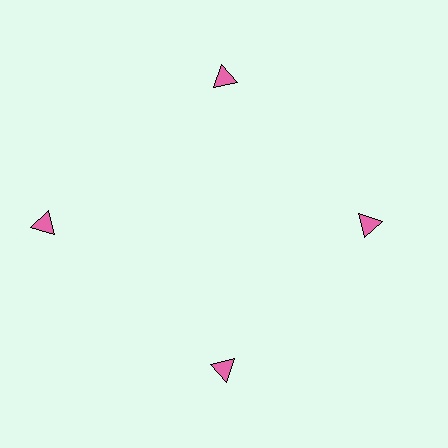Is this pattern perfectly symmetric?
No. The 4 pink triangles are arranged in a ring, but one element near the 9 o'clock position is pushed outward from the center, breaking the 4-fold rotational symmetry.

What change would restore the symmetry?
The symmetry would be restored by moving it inward, back onto the ring so that all 4 triangles sit at equal angles and equal distance from the center.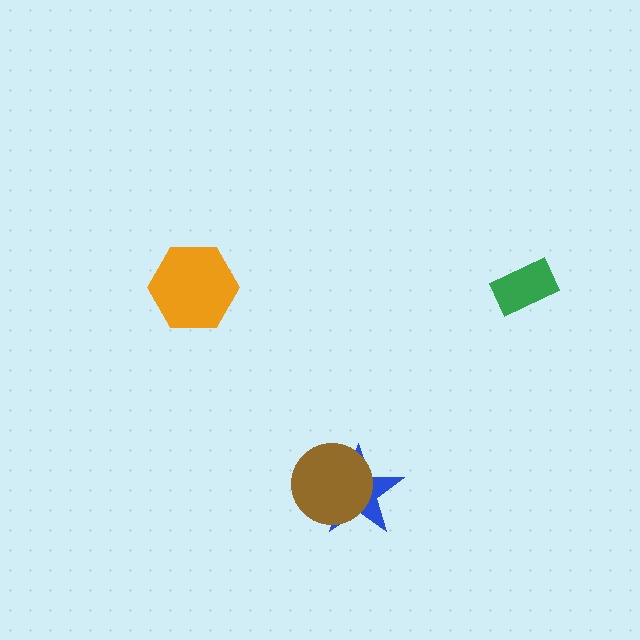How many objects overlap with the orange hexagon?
0 objects overlap with the orange hexagon.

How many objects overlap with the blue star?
1 object overlaps with the blue star.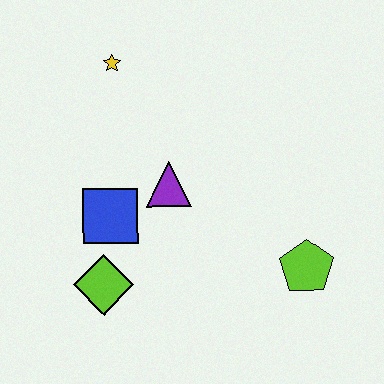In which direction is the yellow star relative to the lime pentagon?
The yellow star is above the lime pentagon.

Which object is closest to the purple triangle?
The blue square is closest to the purple triangle.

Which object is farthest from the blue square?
The lime pentagon is farthest from the blue square.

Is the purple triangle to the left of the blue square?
No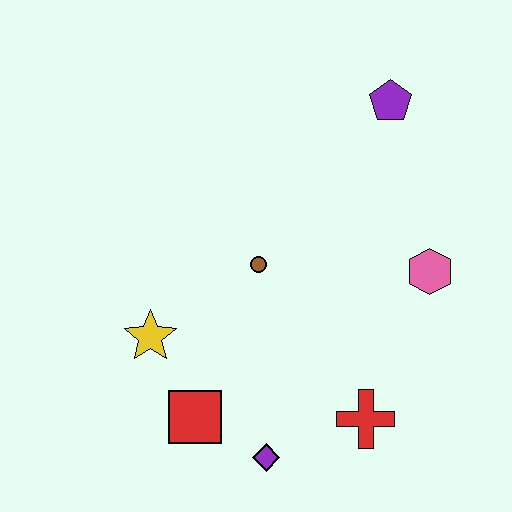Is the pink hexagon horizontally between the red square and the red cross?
No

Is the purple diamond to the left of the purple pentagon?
Yes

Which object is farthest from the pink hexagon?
The yellow star is farthest from the pink hexagon.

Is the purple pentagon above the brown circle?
Yes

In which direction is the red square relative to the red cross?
The red square is to the left of the red cross.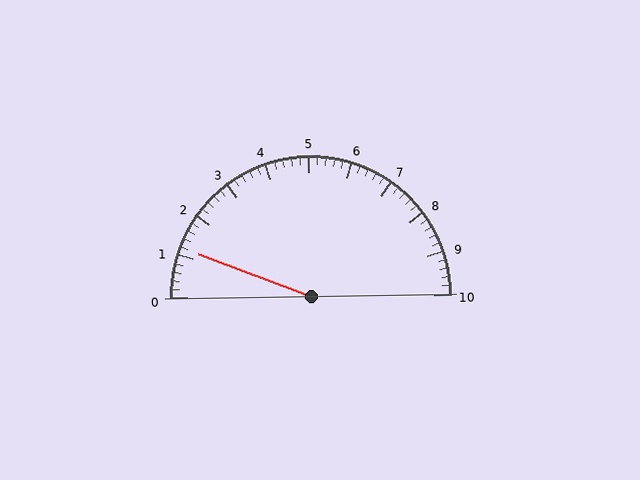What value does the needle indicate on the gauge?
The needle indicates approximately 1.2.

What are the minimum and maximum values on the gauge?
The gauge ranges from 0 to 10.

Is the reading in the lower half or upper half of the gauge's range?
The reading is in the lower half of the range (0 to 10).